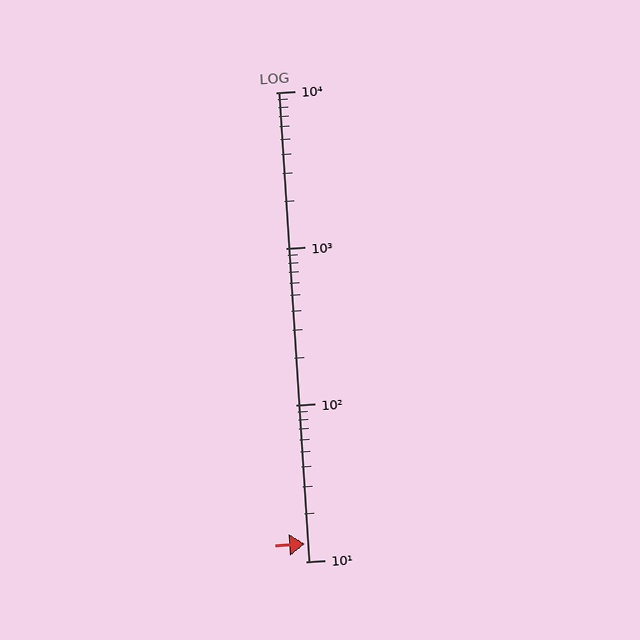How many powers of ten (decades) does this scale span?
The scale spans 3 decades, from 10 to 10000.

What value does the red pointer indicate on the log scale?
The pointer indicates approximately 13.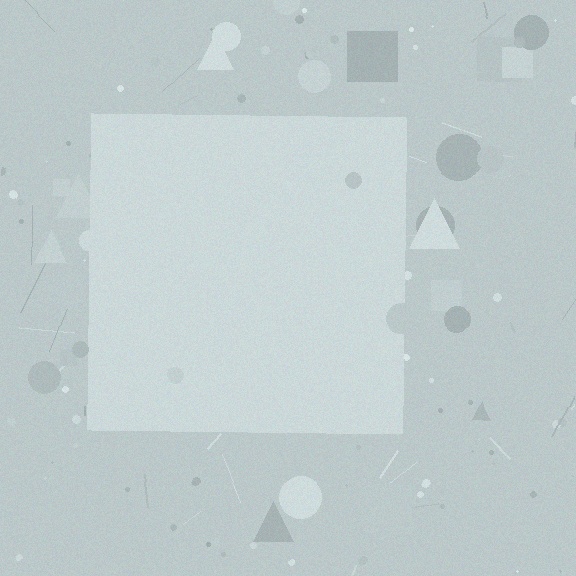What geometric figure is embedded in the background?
A square is embedded in the background.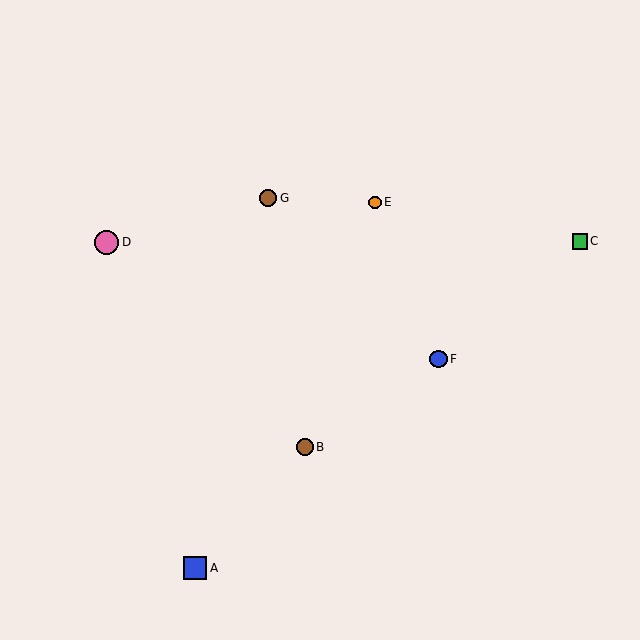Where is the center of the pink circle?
The center of the pink circle is at (107, 242).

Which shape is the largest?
The pink circle (labeled D) is the largest.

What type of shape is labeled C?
Shape C is a green square.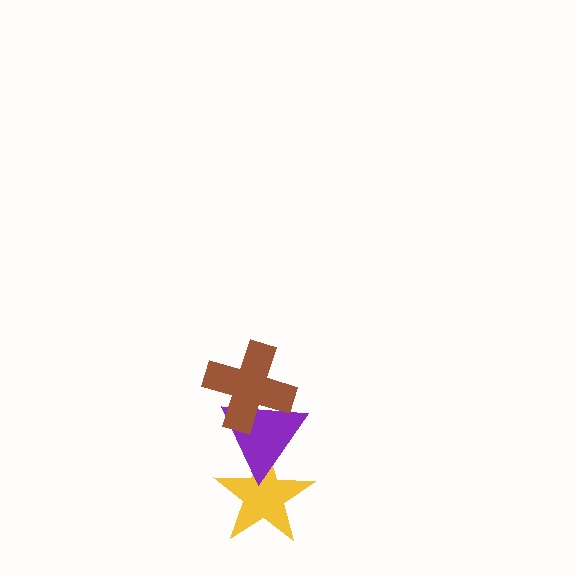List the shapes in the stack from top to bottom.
From top to bottom: the brown cross, the purple triangle, the yellow star.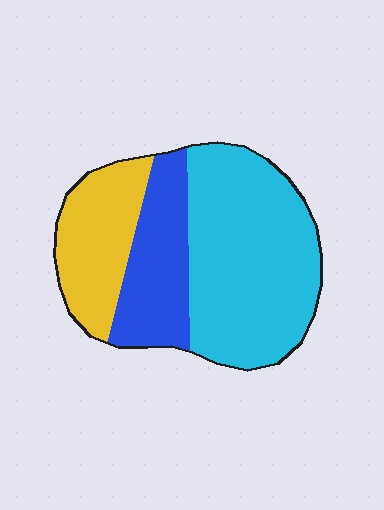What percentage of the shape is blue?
Blue takes up about one quarter (1/4) of the shape.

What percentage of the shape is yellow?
Yellow covers about 25% of the shape.